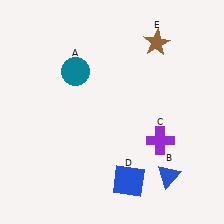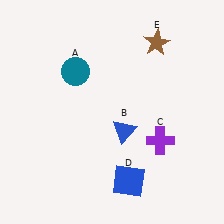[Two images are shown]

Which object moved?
The blue triangle (B) moved up.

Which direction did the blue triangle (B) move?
The blue triangle (B) moved up.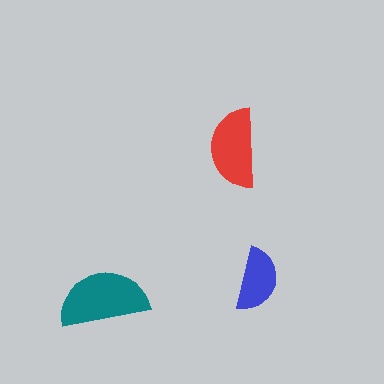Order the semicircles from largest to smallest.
the teal one, the red one, the blue one.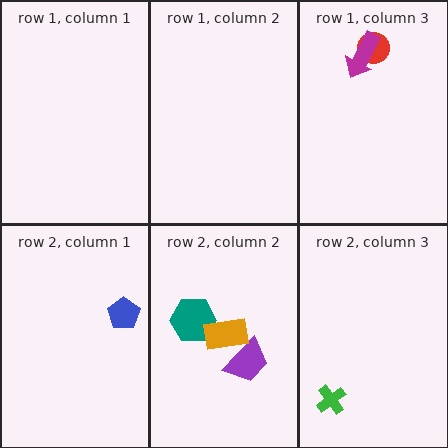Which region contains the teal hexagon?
The row 2, column 2 region.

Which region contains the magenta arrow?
The row 1, column 3 region.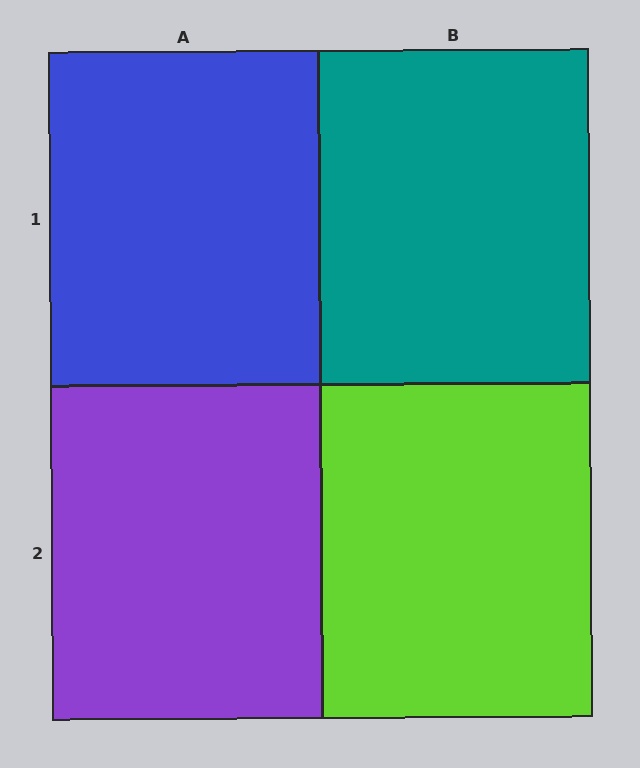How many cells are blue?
1 cell is blue.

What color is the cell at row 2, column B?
Lime.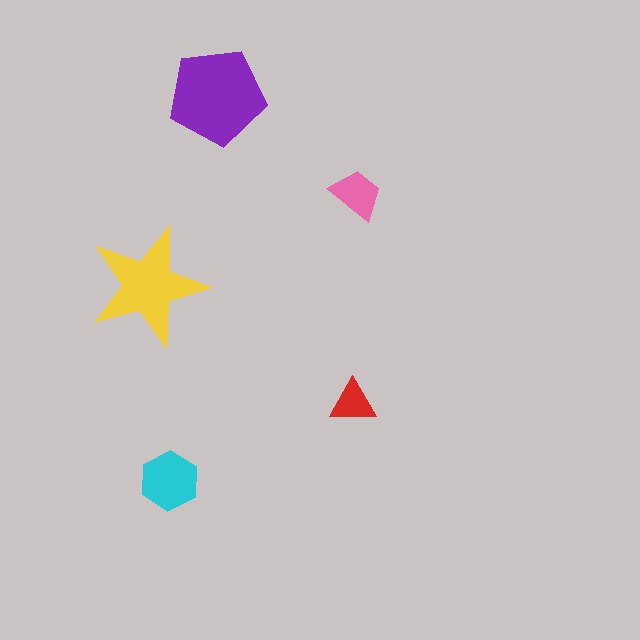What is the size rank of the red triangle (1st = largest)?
5th.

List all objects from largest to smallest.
The purple pentagon, the yellow star, the cyan hexagon, the pink trapezoid, the red triangle.